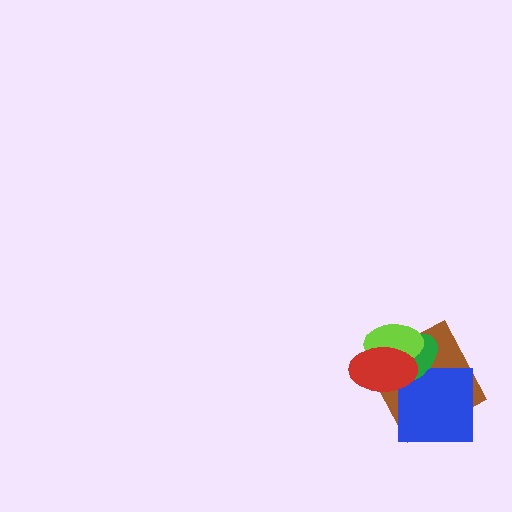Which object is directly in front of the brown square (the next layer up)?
The blue square is directly in front of the brown square.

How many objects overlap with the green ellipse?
4 objects overlap with the green ellipse.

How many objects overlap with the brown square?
4 objects overlap with the brown square.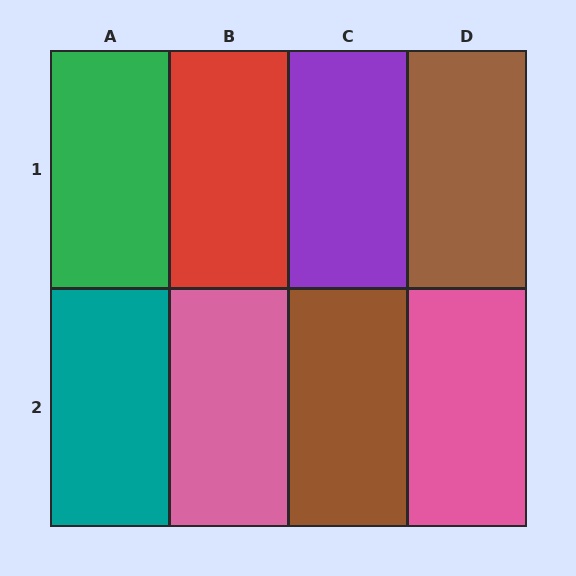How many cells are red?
1 cell is red.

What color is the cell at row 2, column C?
Brown.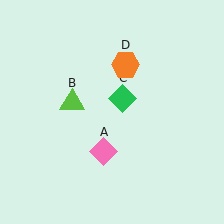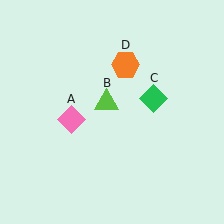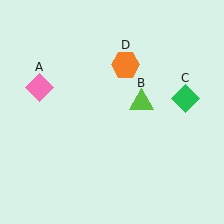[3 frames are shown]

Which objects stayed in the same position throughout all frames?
Orange hexagon (object D) remained stationary.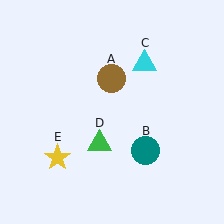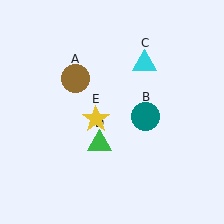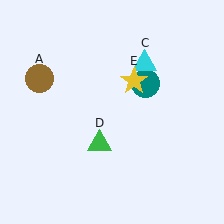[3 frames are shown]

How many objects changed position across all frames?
3 objects changed position: brown circle (object A), teal circle (object B), yellow star (object E).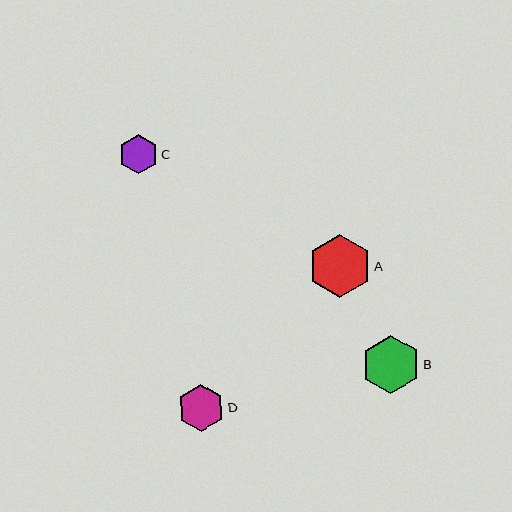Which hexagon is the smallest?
Hexagon C is the smallest with a size of approximately 39 pixels.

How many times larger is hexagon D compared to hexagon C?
Hexagon D is approximately 1.2 times the size of hexagon C.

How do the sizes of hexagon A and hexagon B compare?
Hexagon A and hexagon B are approximately the same size.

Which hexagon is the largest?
Hexagon A is the largest with a size of approximately 63 pixels.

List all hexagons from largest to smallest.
From largest to smallest: A, B, D, C.